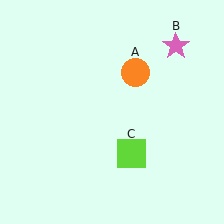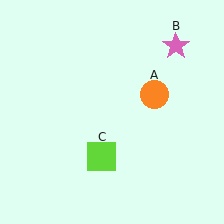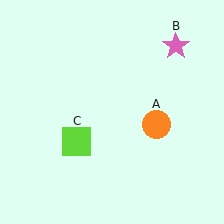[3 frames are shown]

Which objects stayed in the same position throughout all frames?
Pink star (object B) remained stationary.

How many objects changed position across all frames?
2 objects changed position: orange circle (object A), lime square (object C).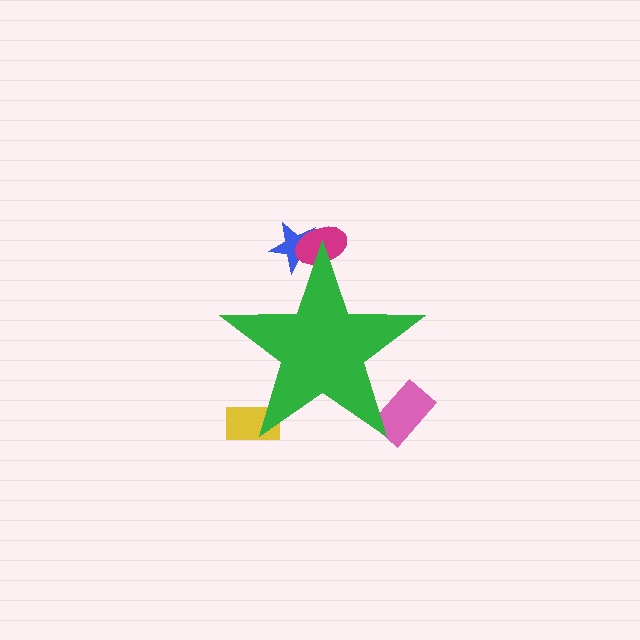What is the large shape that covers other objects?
A green star.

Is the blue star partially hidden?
Yes, the blue star is partially hidden behind the green star.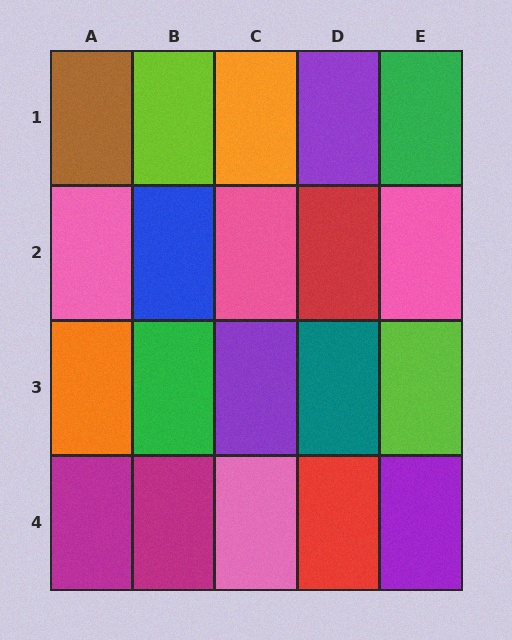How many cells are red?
2 cells are red.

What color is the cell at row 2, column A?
Pink.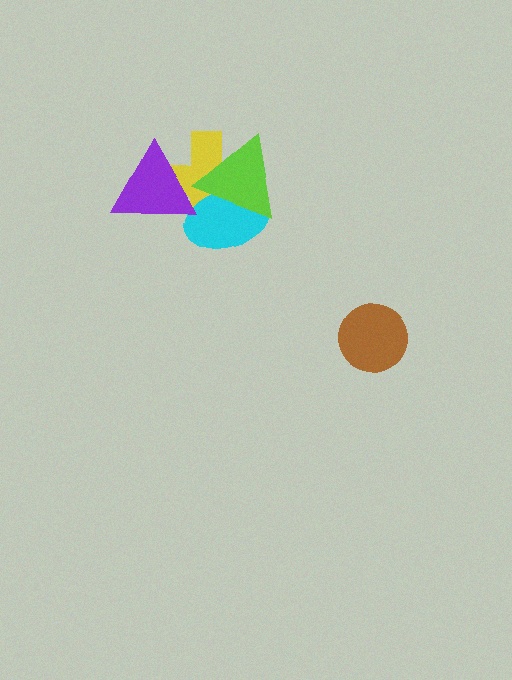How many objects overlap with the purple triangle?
3 objects overlap with the purple triangle.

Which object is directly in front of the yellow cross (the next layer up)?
The cyan ellipse is directly in front of the yellow cross.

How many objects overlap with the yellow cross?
3 objects overlap with the yellow cross.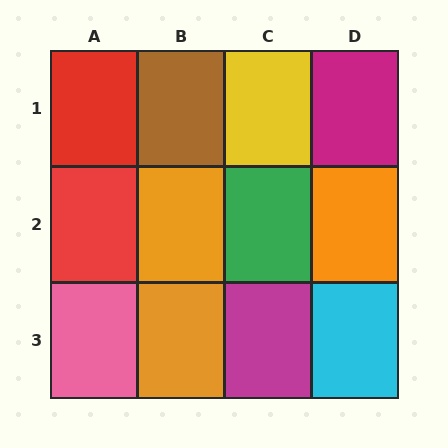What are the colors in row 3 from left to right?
Pink, orange, magenta, cyan.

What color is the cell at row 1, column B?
Brown.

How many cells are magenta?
2 cells are magenta.